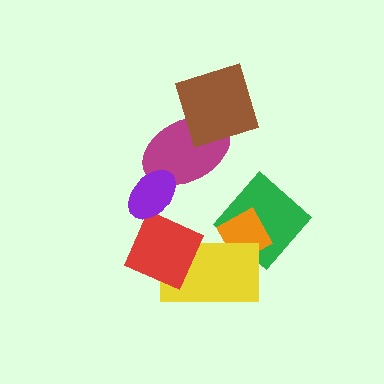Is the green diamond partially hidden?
Yes, it is partially covered by another shape.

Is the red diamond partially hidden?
Yes, it is partially covered by another shape.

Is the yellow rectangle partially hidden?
Yes, it is partially covered by another shape.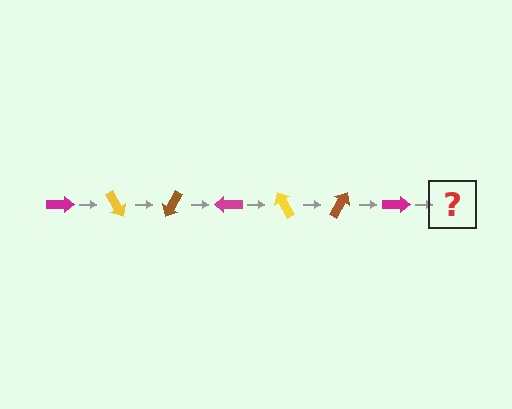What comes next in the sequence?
The next element should be a yellow arrow, rotated 420 degrees from the start.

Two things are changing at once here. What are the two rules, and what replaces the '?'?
The two rules are that it rotates 60 degrees each step and the color cycles through magenta, yellow, and brown. The '?' should be a yellow arrow, rotated 420 degrees from the start.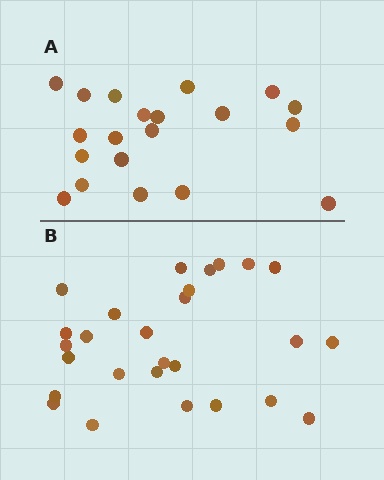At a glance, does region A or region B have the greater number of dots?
Region B (the bottom region) has more dots.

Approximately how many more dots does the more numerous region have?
Region B has roughly 8 or so more dots than region A.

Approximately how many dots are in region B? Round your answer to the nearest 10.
About 30 dots. (The exact count is 27, which rounds to 30.)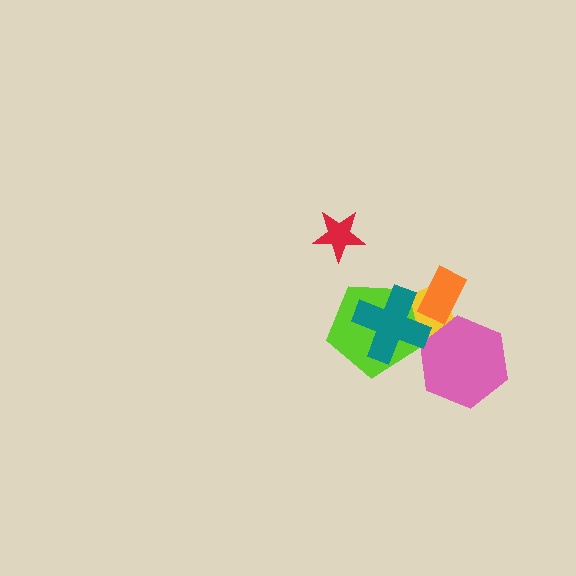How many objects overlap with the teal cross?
2 objects overlap with the teal cross.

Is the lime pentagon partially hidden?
Yes, it is partially covered by another shape.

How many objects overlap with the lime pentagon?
2 objects overlap with the lime pentagon.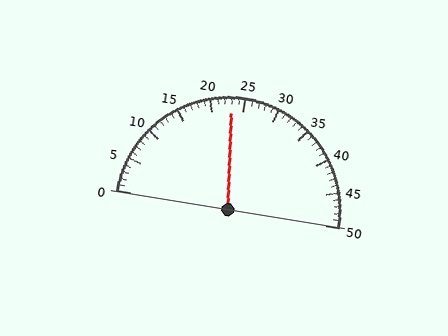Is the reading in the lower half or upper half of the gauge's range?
The reading is in the lower half of the range (0 to 50).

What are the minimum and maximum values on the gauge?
The gauge ranges from 0 to 50.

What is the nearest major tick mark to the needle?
The nearest major tick mark is 25.